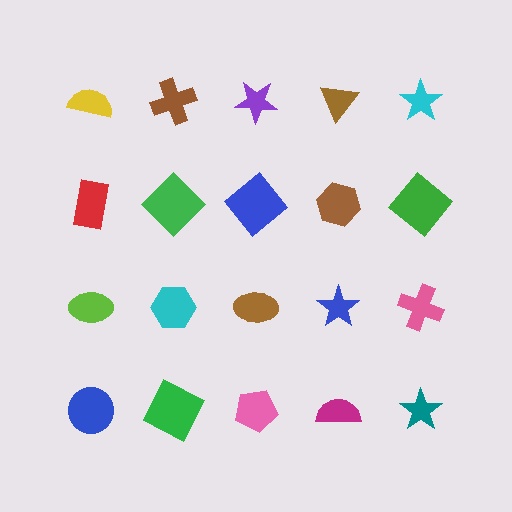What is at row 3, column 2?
A cyan hexagon.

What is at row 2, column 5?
A green diamond.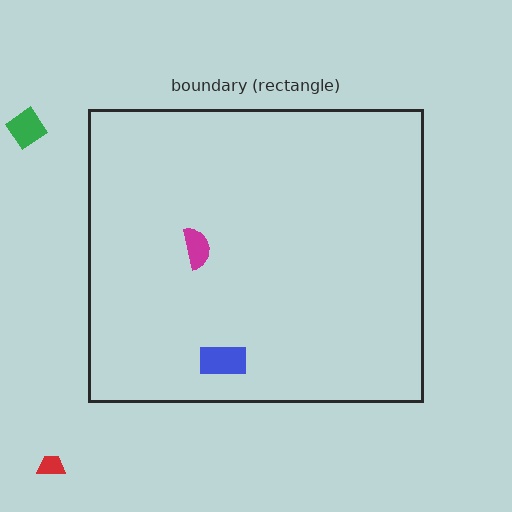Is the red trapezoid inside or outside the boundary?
Outside.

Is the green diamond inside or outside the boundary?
Outside.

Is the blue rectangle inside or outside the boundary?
Inside.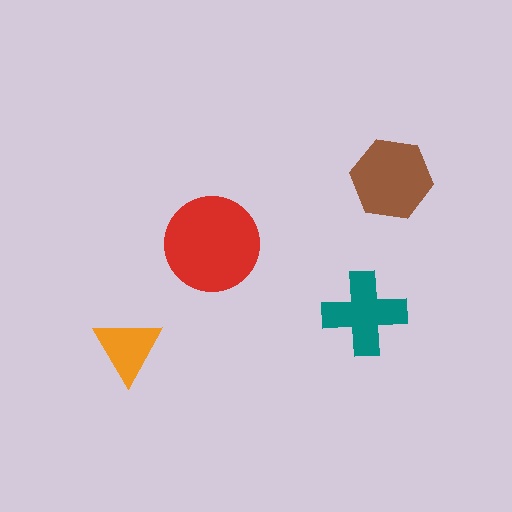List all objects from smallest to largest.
The orange triangle, the teal cross, the brown hexagon, the red circle.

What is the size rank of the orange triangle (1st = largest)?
4th.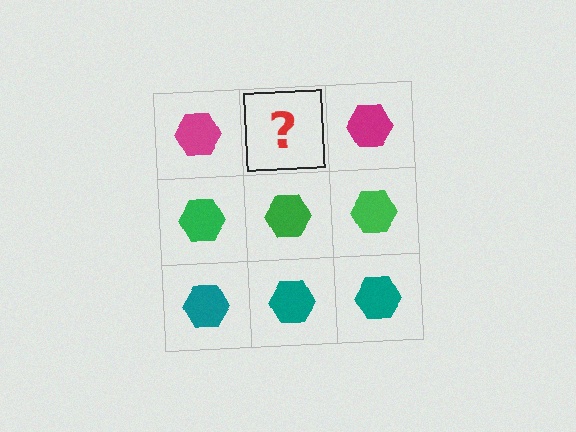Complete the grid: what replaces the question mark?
The question mark should be replaced with a magenta hexagon.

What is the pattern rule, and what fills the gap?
The rule is that each row has a consistent color. The gap should be filled with a magenta hexagon.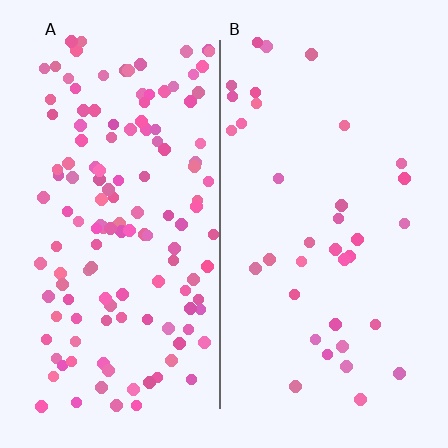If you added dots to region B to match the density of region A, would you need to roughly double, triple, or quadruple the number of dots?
Approximately quadruple.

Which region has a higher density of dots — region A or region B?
A (the left).